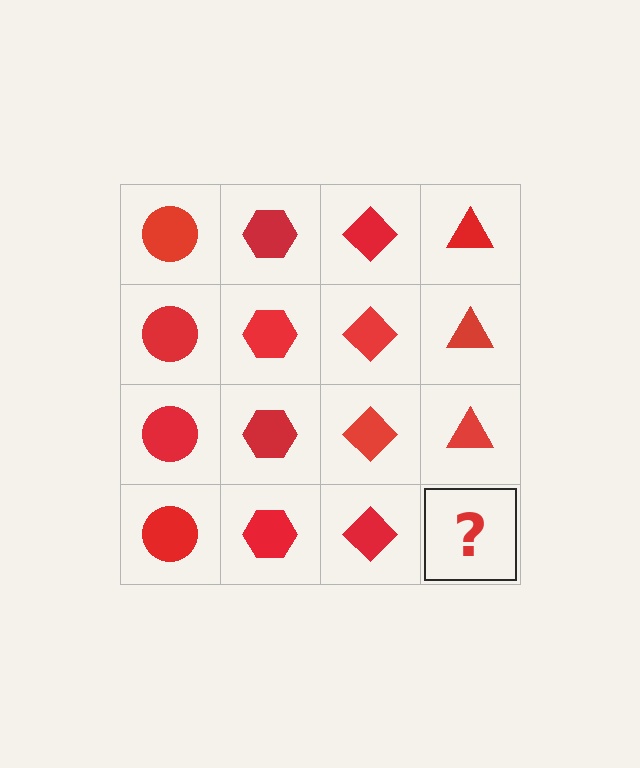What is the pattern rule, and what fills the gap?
The rule is that each column has a consistent shape. The gap should be filled with a red triangle.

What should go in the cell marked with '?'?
The missing cell should contain a red triangle.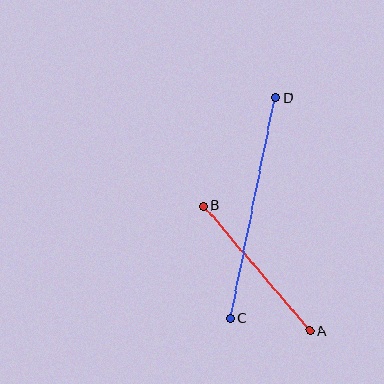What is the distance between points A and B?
The distance is approximately 164 pixels.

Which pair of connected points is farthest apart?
Points C and D are farthest apart.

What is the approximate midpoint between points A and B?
The midpoint is at approximately (257, 268) pixels.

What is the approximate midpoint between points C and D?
The midpoint is at approximately (253, 208) pixels.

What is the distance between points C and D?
The distance is approximately 225 pixels.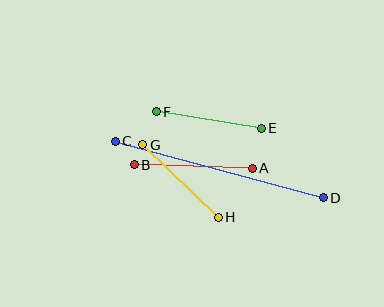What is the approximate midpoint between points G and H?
The midpoint is at approximately (180, 181) pixels.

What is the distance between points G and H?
The distance is approximately 105 pixels.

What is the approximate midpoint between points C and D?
The midpoint is at approximately (219, 169) pixels.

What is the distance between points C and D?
The distance is approximately 215 pixels.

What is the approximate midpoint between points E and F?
The midpoint is at approximately (209, 120) pixels.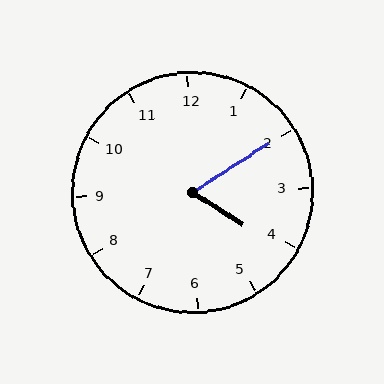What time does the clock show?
4:10.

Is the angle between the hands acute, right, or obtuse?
It is acute.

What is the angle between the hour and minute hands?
Approximately 65 degrees.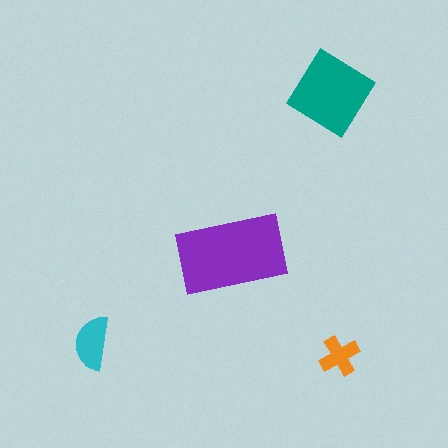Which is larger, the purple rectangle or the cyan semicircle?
The purple rectangle.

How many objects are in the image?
There are 4 objects in the image.